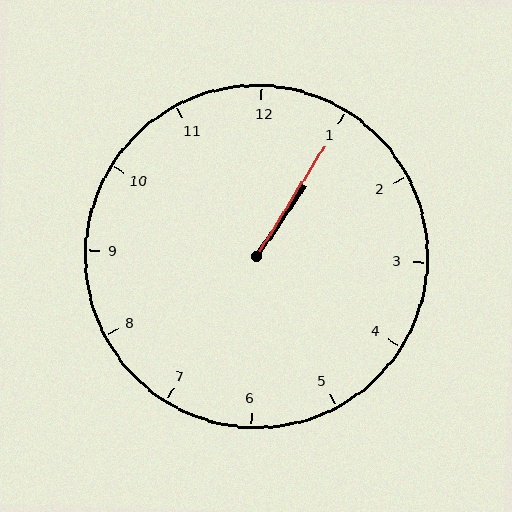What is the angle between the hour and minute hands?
Approximately 2 degrees.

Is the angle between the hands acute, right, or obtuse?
It is acute.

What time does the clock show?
1:05.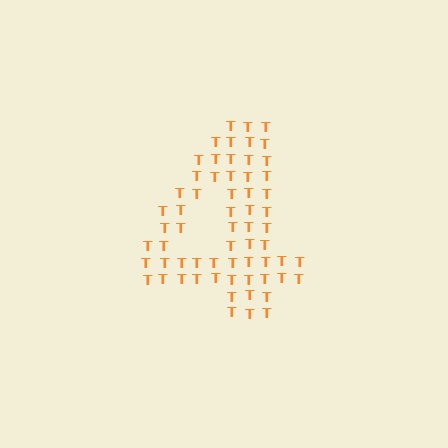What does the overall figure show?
The overall figure shows the digit 4.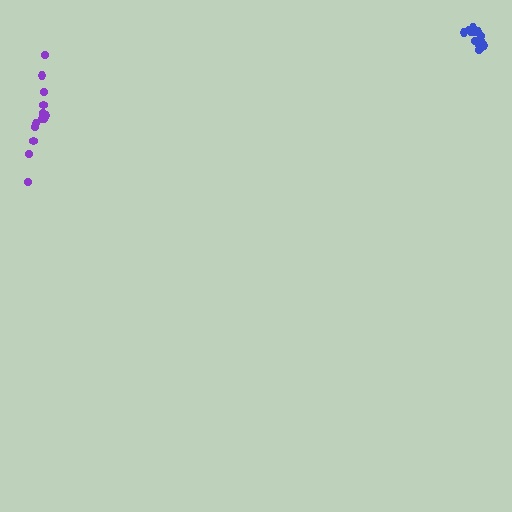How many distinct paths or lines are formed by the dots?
There are 2 distinct paths.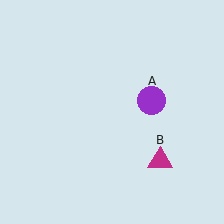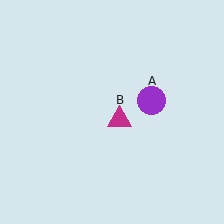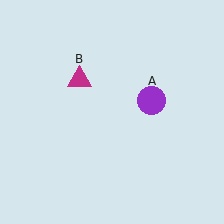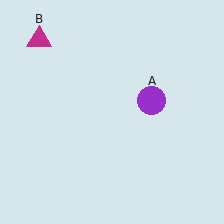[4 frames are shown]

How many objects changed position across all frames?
1 object changed position: magenta triangle (object B).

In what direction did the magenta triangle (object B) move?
The magenta triangle (object B) moved up and to the left.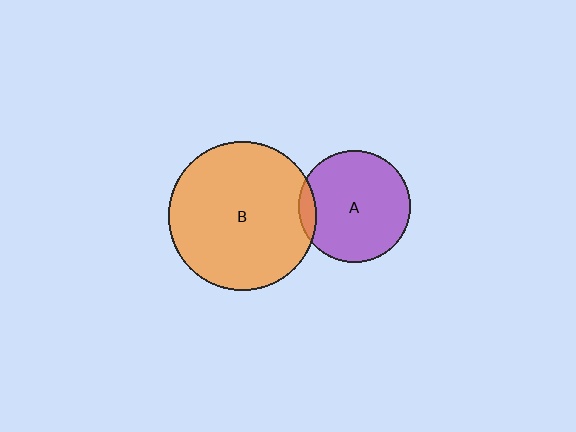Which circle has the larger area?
Circle B (orange).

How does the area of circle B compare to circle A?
Approximately 1.8 times.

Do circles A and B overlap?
Yes.